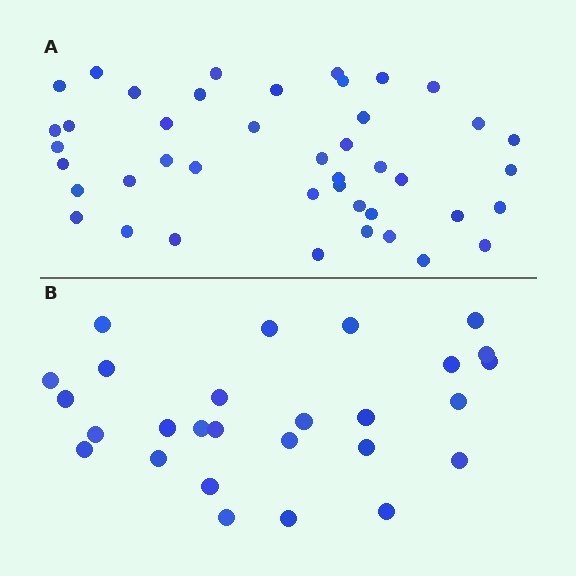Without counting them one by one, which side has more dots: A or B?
Region A (the top region) has more dots.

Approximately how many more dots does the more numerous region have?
Region A has approximately 15 more dots than region B.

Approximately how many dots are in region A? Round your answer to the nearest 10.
About 40 dots. (The exact count is 43, which rounds to 40.)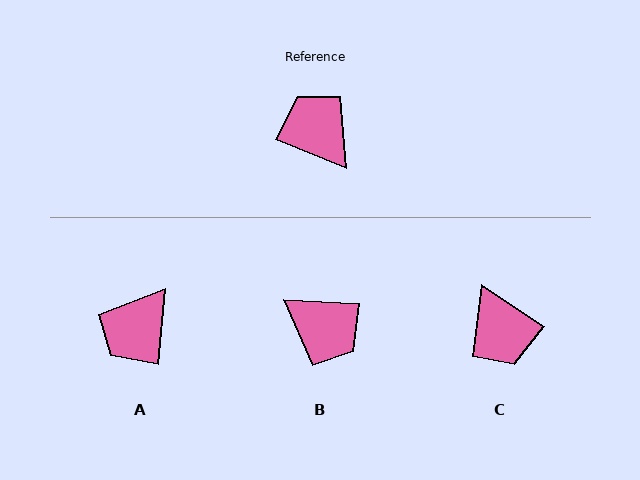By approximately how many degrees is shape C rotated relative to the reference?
Approximately 168 degrees counter-clockwise.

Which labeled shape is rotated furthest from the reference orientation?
C, about 168 degrees away.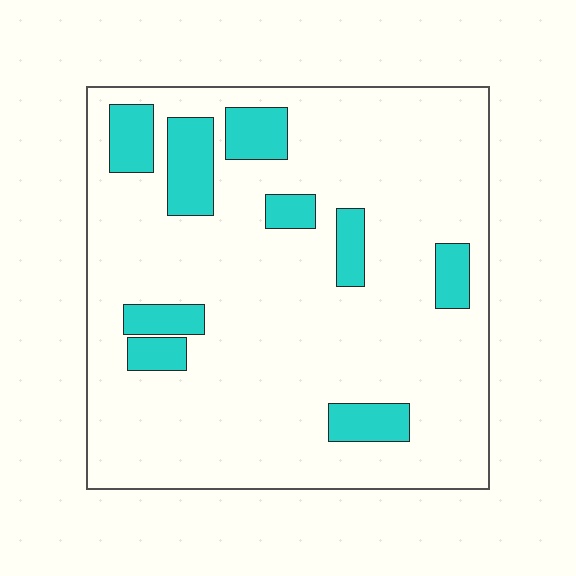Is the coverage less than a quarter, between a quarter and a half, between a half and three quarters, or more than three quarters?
Less than a quarter.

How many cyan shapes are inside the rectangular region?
9.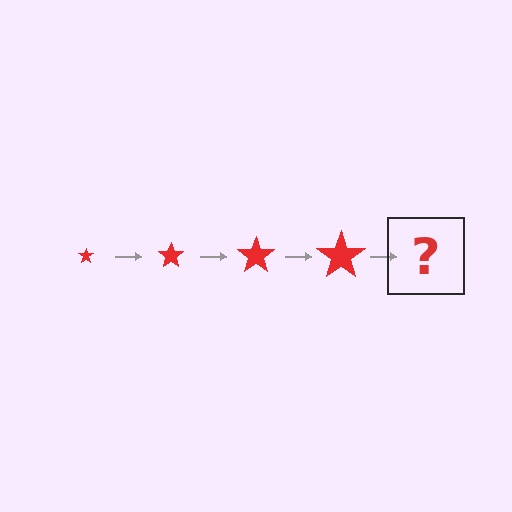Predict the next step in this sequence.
The next step is a red star, larger than the previous one.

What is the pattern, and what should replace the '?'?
The pattern is that the star gets progressively larger each step. The '?' should be a red star, larger than the previous one.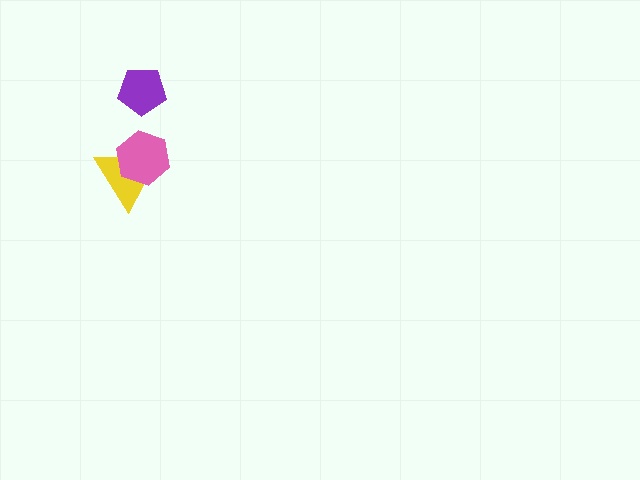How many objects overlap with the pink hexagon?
1 object overlaps with the pink hexagon.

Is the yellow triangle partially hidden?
Yes, it is partially covered by another shape.